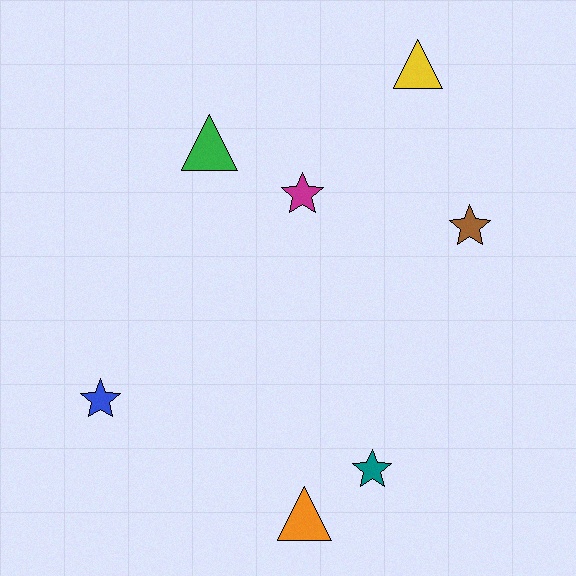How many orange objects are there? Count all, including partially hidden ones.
There is 1 orange object.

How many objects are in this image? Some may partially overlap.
There are 7 objects.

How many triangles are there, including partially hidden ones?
There are 3 triangles.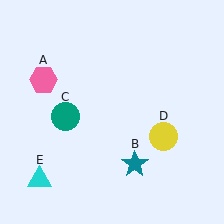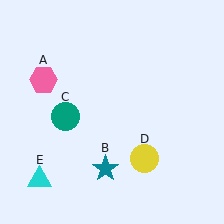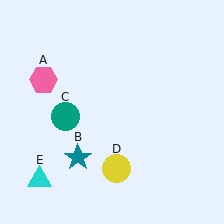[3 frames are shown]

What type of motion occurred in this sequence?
The teal star (object B), yellow circle (object D) rotated clockwise around the center of the scene.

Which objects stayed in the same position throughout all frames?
Pink hexagon (object A) and teal circle (object C) and cyan triangle (object E) remained stationary.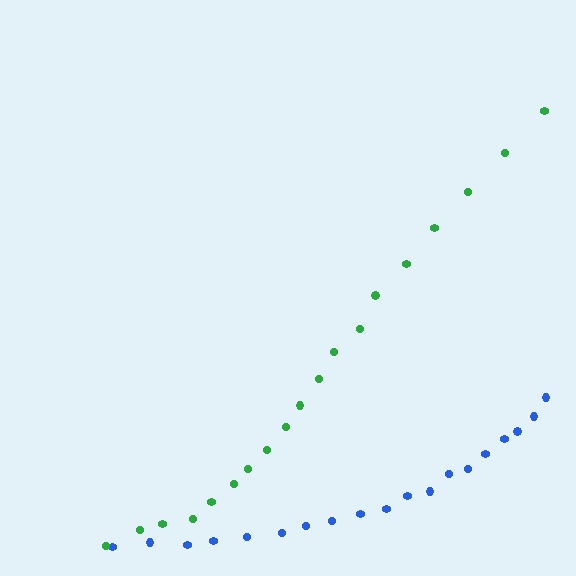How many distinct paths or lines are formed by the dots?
There are 2 distinct paths.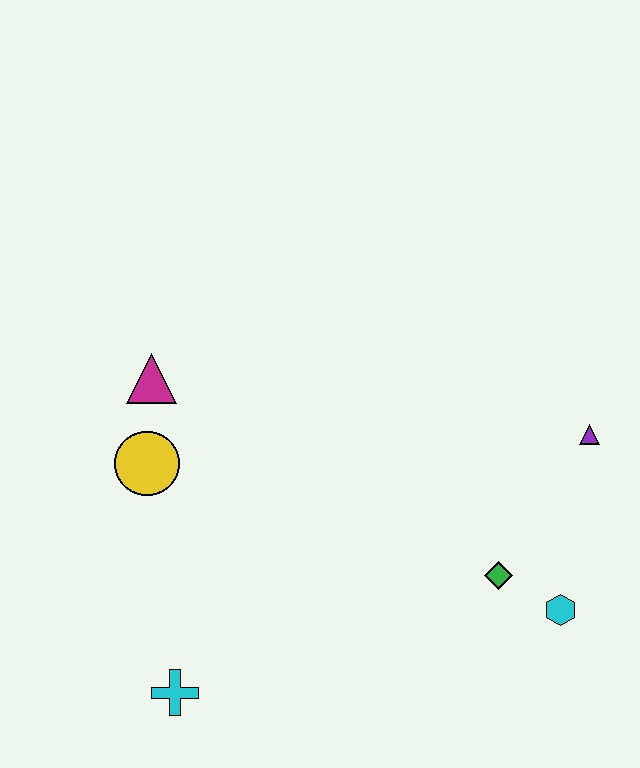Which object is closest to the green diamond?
The cyan hexagon is closest to the green diamond.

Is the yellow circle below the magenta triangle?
Yes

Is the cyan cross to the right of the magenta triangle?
Yes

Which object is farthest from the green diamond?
The magenta triangle is farthest from the green diamond.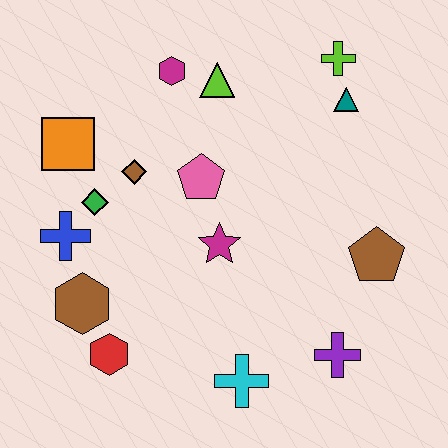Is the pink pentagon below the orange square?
Yes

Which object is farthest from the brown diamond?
The purple cross is farthest from the brown diamond.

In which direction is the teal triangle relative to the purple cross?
The teal triangle is above the purple cross.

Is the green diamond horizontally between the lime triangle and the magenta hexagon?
No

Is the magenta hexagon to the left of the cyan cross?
Yes